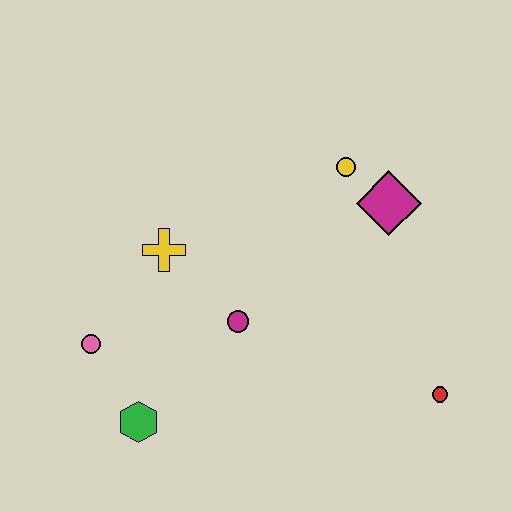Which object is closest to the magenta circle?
The yellow cross is closest to the magenta circle.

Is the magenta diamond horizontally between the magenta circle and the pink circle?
No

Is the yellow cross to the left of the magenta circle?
Yes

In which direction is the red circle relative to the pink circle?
The red circle is to the right of the pink circle.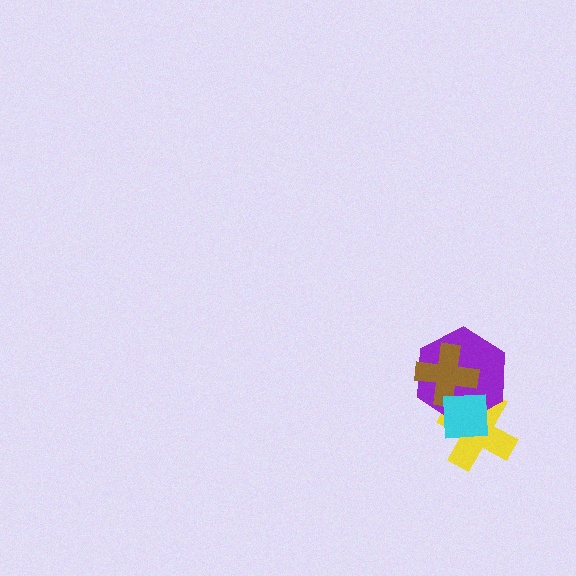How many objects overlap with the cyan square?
3 objects overlap with the cyan square.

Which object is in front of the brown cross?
The cyan square is in front of the brown cross.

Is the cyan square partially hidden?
No, no other shape covers it.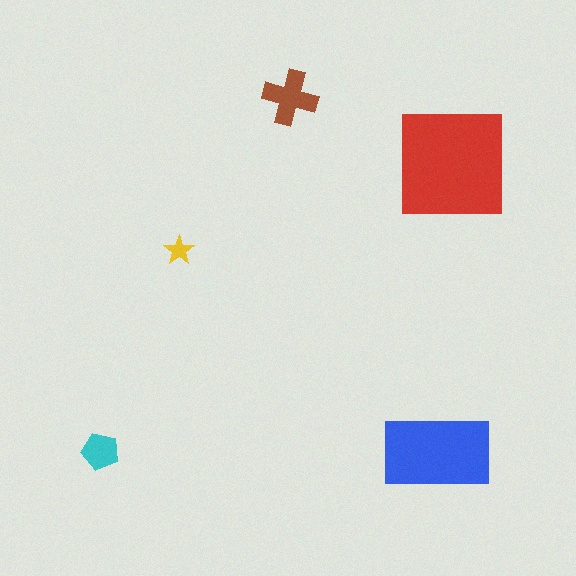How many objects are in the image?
There are 5 objects in the image.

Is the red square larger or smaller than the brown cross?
Larger.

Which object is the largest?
The red square.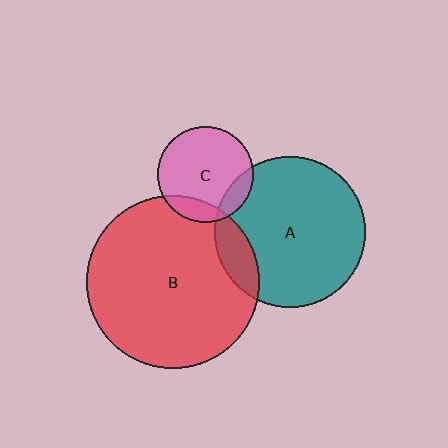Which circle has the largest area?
Circle B (red).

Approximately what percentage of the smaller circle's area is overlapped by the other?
Approximately 15%.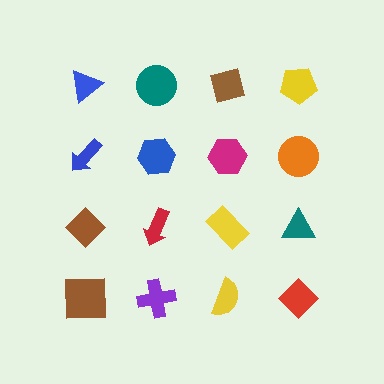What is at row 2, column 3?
A magenta hexagon.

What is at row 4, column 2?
A purple cross.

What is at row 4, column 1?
A brown square.